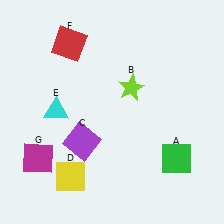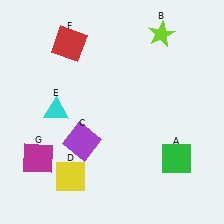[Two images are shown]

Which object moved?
The lime star (B) moved up.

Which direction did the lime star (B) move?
The lime star (B) moved up.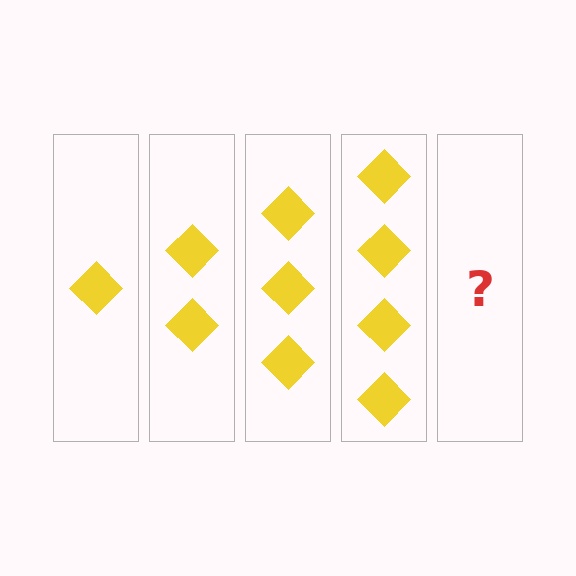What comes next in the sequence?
The next element should be 5 diamonds.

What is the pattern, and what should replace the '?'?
The pattern is that each step adds one more diamond. The '?' should be 5 diamonds.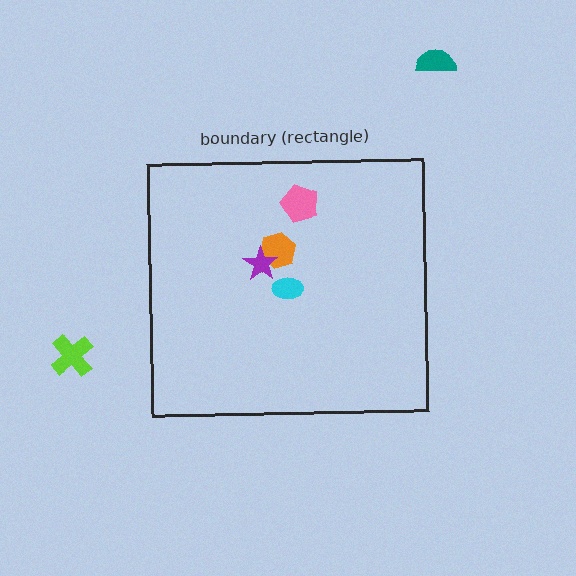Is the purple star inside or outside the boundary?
Inside.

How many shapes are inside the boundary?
4 inside, 2 outside.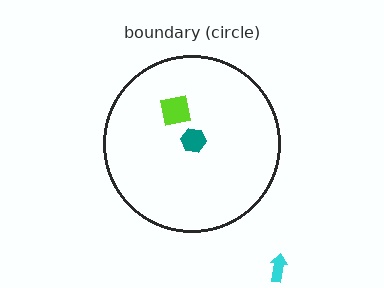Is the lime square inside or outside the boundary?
Inside.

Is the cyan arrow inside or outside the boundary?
Outside.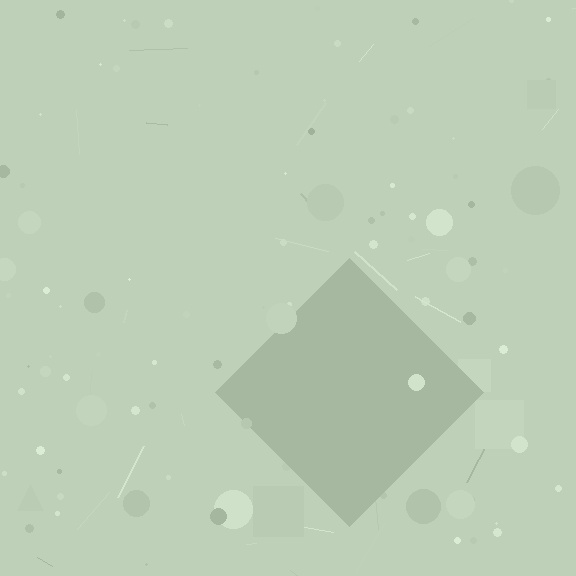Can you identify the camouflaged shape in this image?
The camouflaged shape is a diamond.